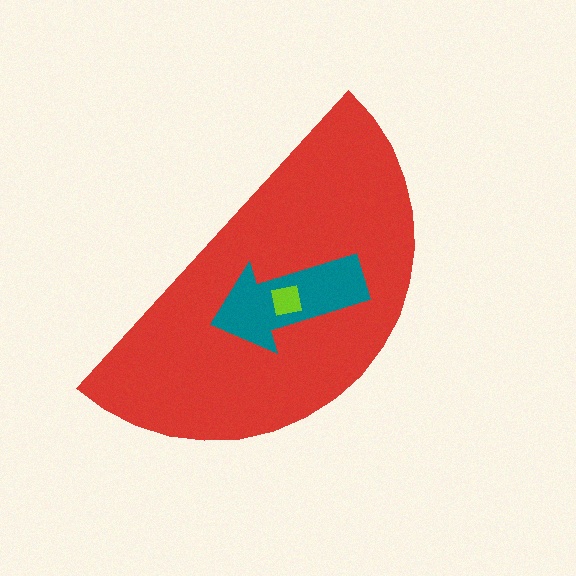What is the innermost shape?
The lime square.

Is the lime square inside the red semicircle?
Yes.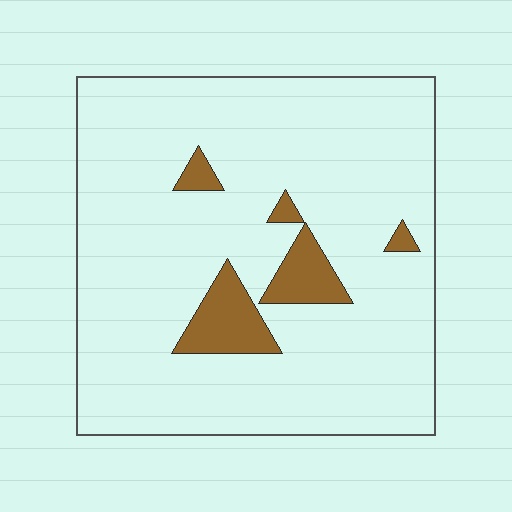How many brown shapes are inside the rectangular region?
5.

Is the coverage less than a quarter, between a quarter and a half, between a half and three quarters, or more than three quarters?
Less than a quarter.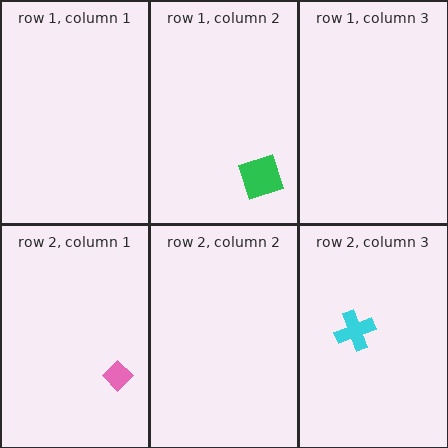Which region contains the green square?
The row 1, column 2 region.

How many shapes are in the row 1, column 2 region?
1.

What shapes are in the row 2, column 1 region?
The pink diamond.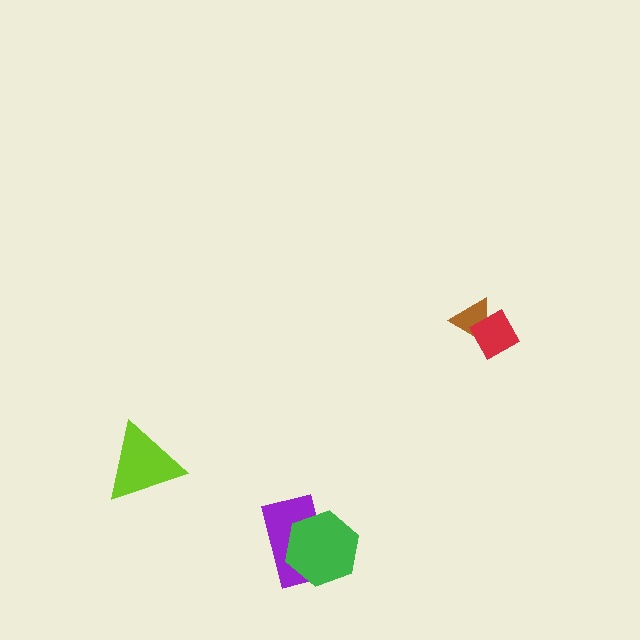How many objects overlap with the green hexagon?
1 object overlaps with the green hexagon.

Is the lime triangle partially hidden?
No, no other shape covers it.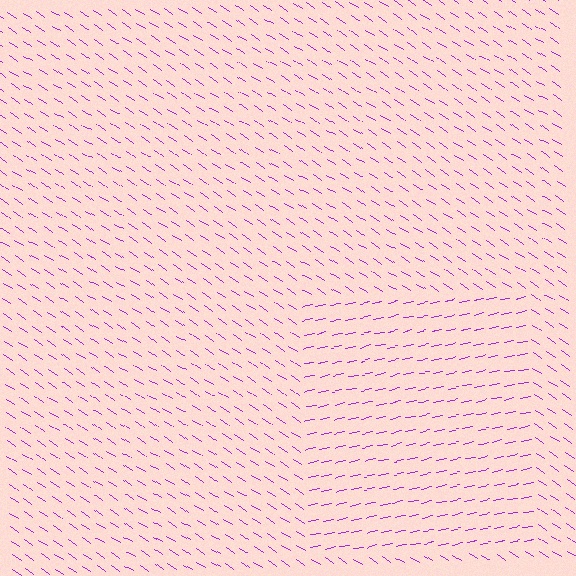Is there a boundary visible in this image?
Yes, there is a texture boundary formed by a change in line orientation.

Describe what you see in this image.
The image is filled with small purple line segments. A rectangle region in the image has lines oriented differently from the surrounding lines, creating a visible texture boundary.